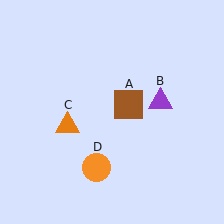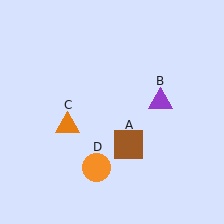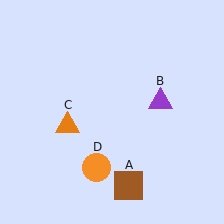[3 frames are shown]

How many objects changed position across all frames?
1 object changed position: brown square (object A).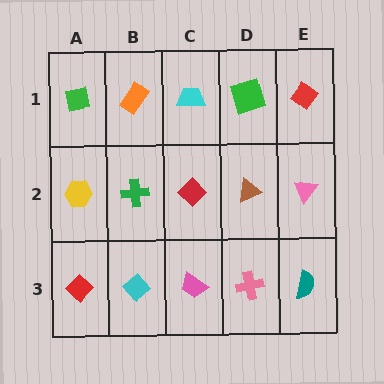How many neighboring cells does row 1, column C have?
3.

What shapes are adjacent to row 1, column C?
A red diamond (row 2, column C), an orange rectangle (row 1, column B), a green square (row 1, column D).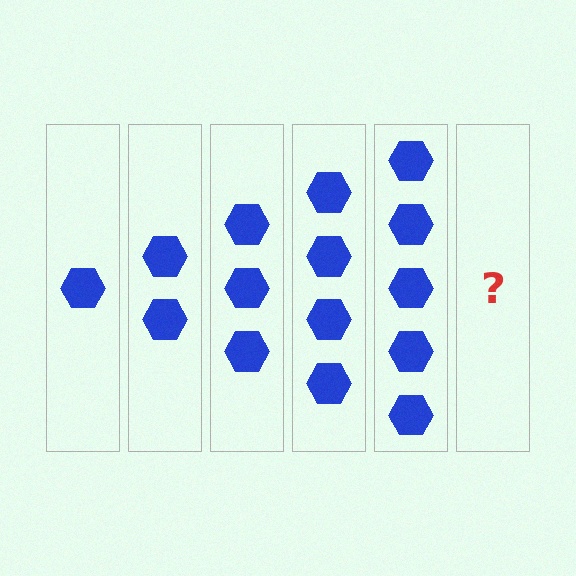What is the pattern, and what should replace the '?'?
The pattern is that each step adds one more hexagon. The '?' should be 6 hexagons.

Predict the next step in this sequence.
The next step is 6 hexagons.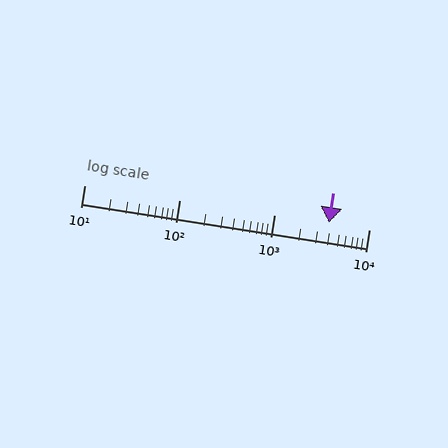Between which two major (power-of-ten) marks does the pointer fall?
The pointer is between 1000 and 10000.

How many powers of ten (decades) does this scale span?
The scale spans 3 decades, from 10 to 10000.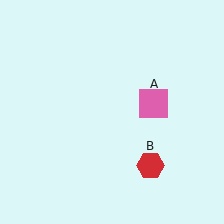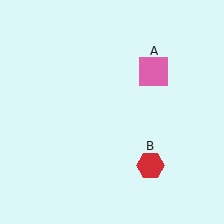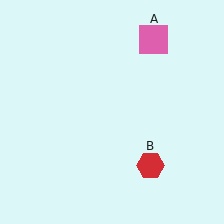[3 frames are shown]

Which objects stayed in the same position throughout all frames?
Red hexagon (object B) remained stationary.